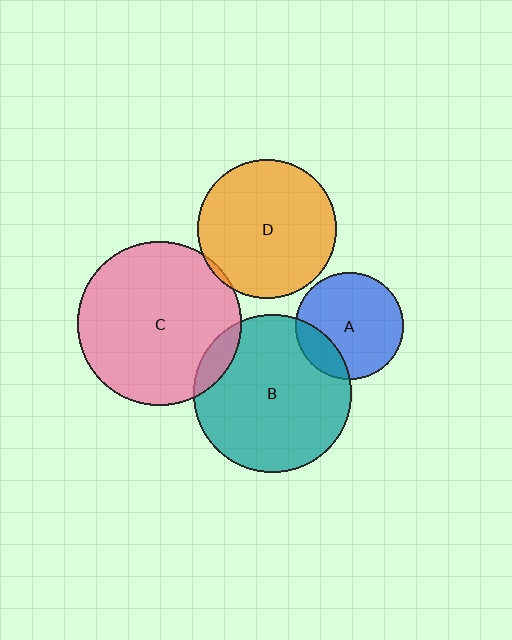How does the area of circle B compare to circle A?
Approximately 2.2 times.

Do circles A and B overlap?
Yes.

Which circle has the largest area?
Circle C (pink).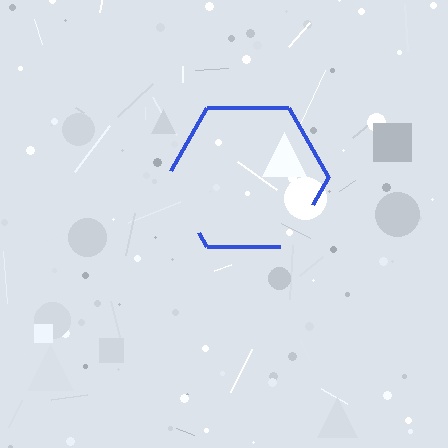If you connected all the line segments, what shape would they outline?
They would outline a hexagon.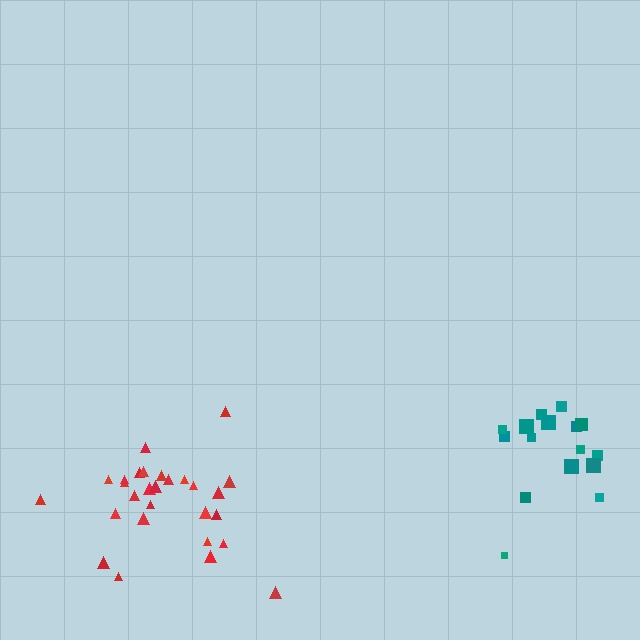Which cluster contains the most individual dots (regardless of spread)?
Red (28).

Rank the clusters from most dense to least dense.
red, teal.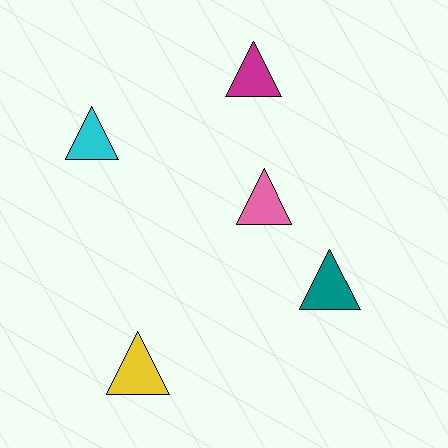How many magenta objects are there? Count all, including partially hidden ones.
There is 1 magenta object.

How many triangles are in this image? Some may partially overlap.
There are 5 triangles.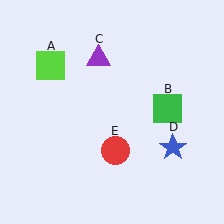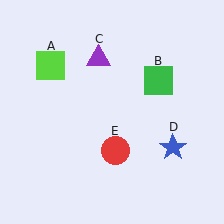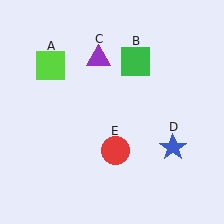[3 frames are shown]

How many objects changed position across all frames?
1 object changed position: green square (object B).